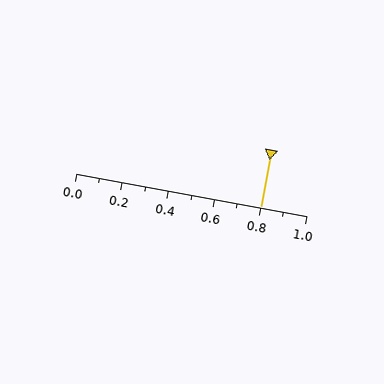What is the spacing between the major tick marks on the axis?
The major ticks are spaced 0.2 apart.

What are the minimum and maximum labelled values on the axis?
The axis runs from 0.0 to 1.0.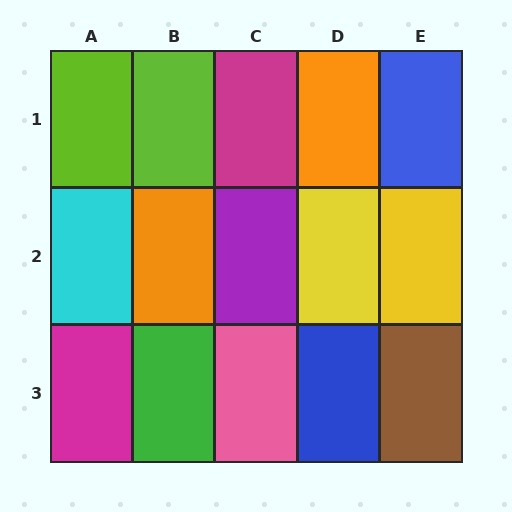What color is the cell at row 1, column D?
Orange.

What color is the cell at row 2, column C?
Purple.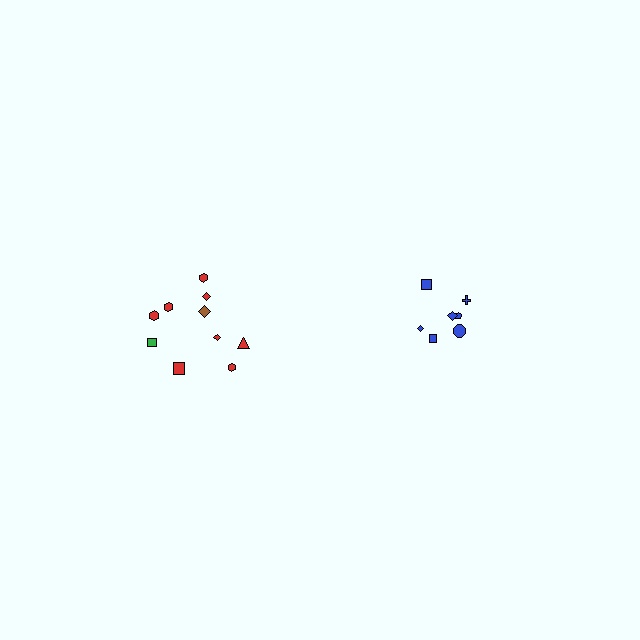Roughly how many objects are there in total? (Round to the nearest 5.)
Roughly 15 objects in total.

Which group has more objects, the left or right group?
The left group.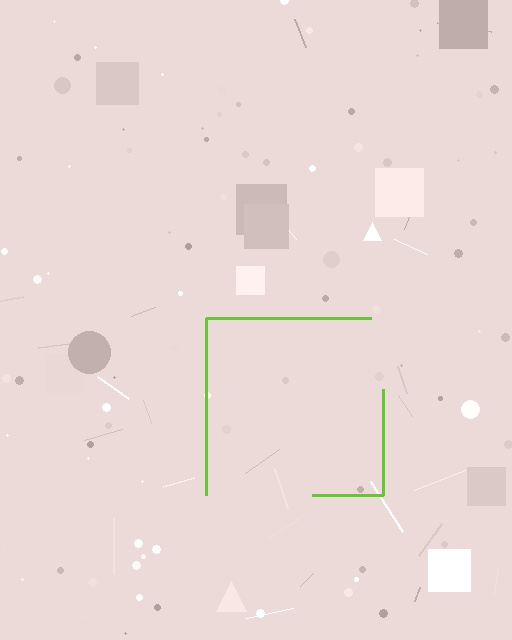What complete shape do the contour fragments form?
The contour fragments form a square.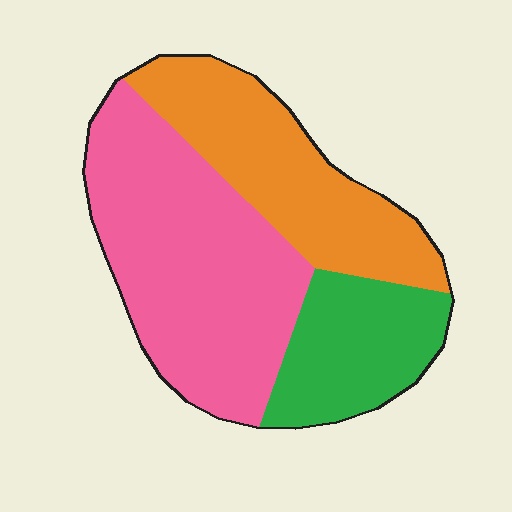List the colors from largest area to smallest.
From largest to smallest: pink, orange, green.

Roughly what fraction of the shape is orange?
Orange covers roughly 30% of the shape.